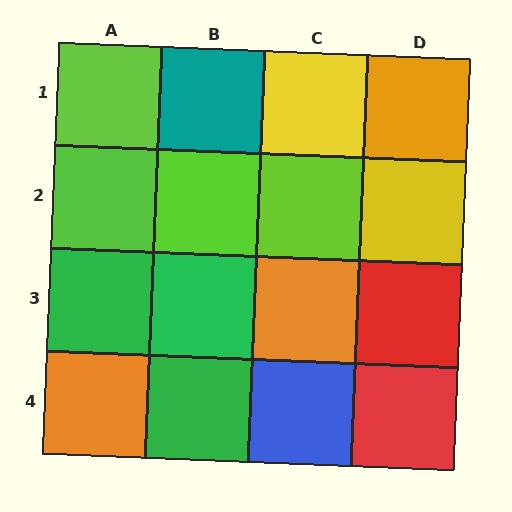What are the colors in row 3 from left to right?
Green, green, orange, red.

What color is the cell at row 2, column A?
Lime.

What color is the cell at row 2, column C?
Lime.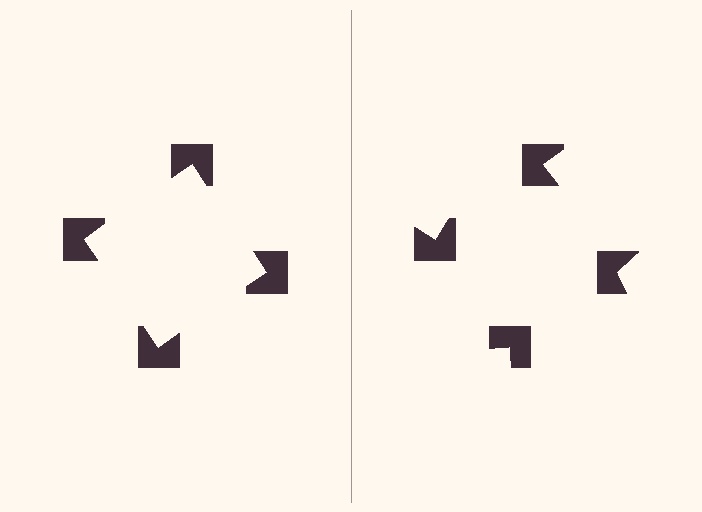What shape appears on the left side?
An illusory square.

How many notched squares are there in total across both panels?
8 — 4 on each side.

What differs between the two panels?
The notched squares are positioned identically on both sides; only the wedge orientations differ. On the left they align to a square; on the right they are misaligned.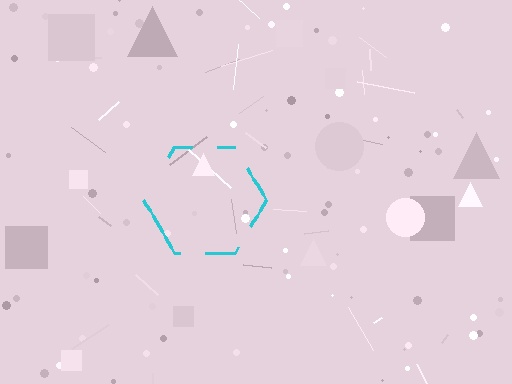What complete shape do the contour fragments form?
The contour fragments form a hexagon.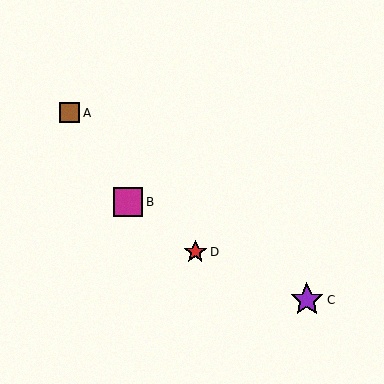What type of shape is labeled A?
Shape A is a brown square.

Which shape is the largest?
The purple star (labeled C) is the largest.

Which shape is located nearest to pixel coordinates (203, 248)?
The red star (labeled D) at (195, 252) is nearest to that location.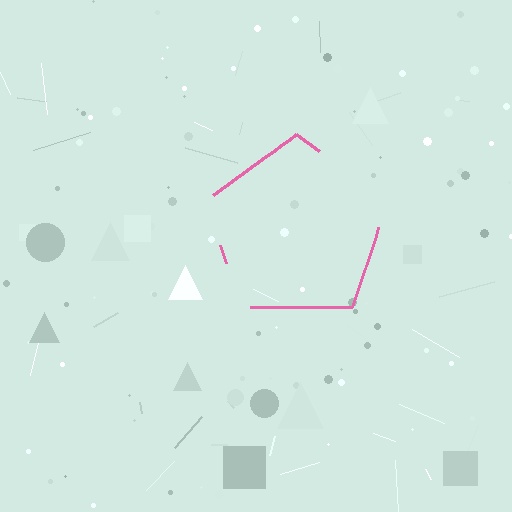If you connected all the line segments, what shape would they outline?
They would outline a pentagon.